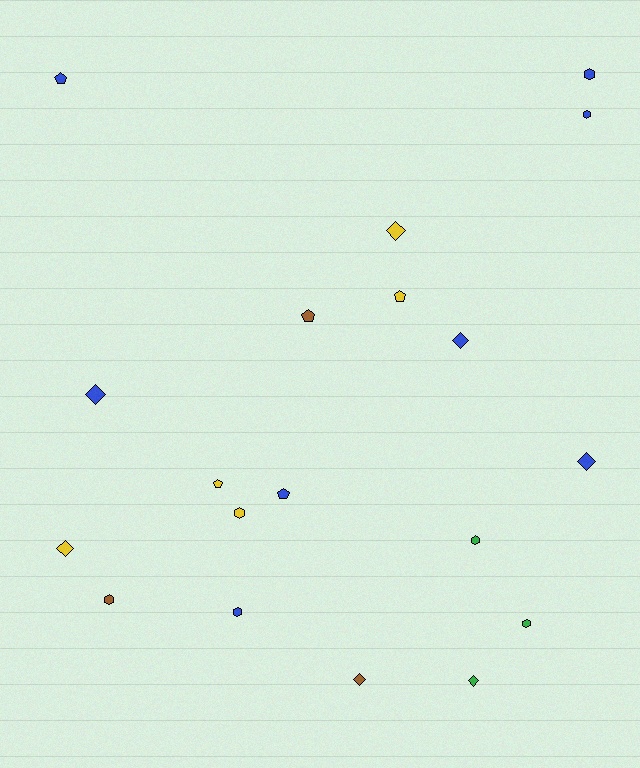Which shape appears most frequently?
Diamond, with 7 objects.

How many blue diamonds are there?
There are 3 blue diamonds.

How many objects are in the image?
There are 19 objects.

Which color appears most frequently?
Blue, with 8 objects.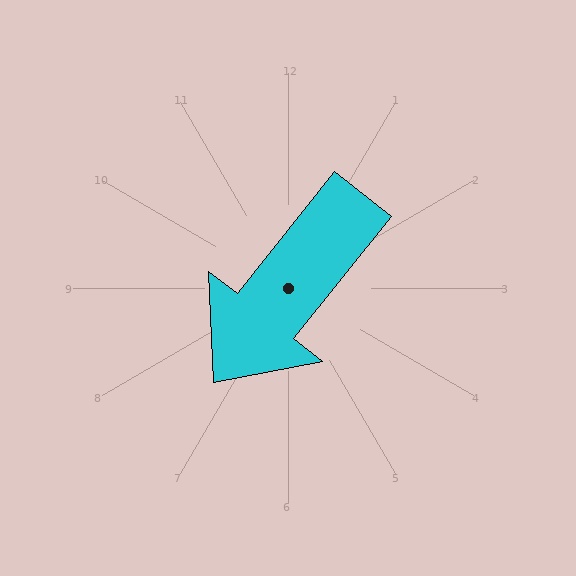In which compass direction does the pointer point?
Southwest.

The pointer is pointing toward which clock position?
Roughly 7 o'clock.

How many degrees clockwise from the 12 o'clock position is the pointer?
Approximately 218 degrees.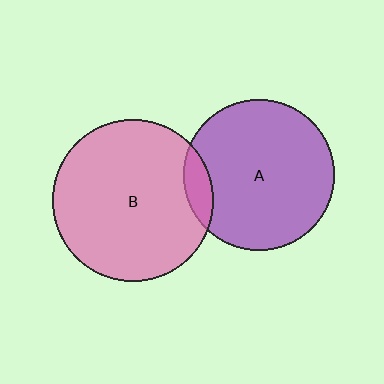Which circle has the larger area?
Circle B (pink).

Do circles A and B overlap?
Yes.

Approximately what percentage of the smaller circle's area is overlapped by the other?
Approximately 10%.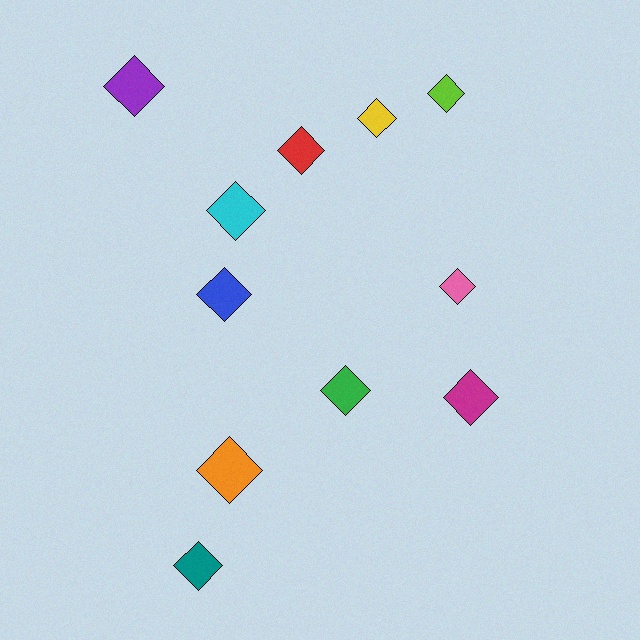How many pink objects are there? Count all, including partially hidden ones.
There is 1 pink object.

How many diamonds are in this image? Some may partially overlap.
There are 11 diamonds.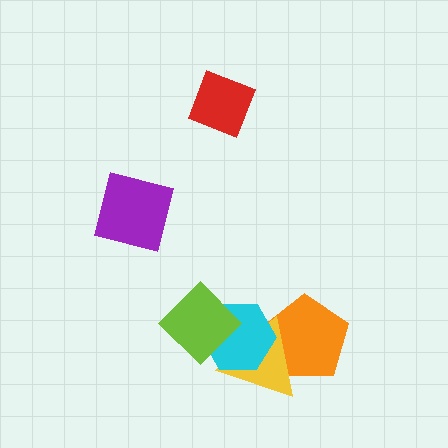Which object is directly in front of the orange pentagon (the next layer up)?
The yellow triangle is directly in front of the orange pentagon.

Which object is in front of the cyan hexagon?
The lime diamond is in front of the cyan hexagon.